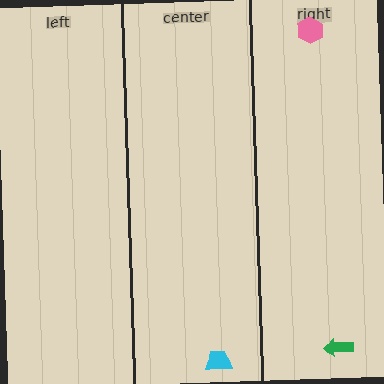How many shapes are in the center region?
1.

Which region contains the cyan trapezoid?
The center region.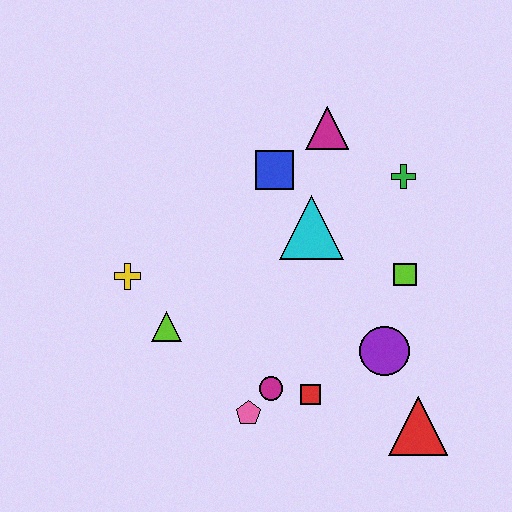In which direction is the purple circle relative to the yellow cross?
The purple circle is to the right of the yellow cross.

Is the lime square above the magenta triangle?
No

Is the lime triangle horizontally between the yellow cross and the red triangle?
Yes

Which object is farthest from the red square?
The magenta triangle is farthest from the red square.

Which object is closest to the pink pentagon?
The magenta circle is closest to the pink pentagon.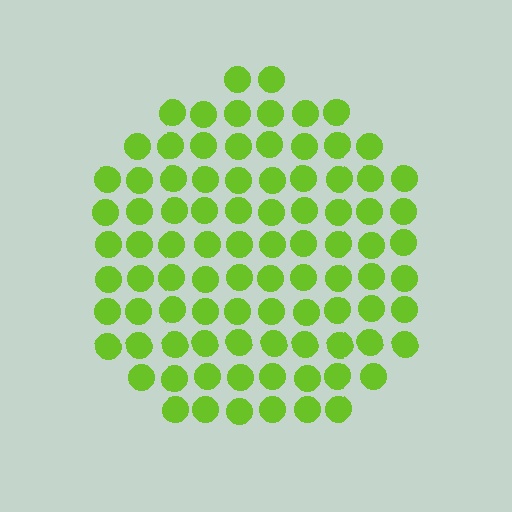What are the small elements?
The small elements are circles.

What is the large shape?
The large shape is a circle.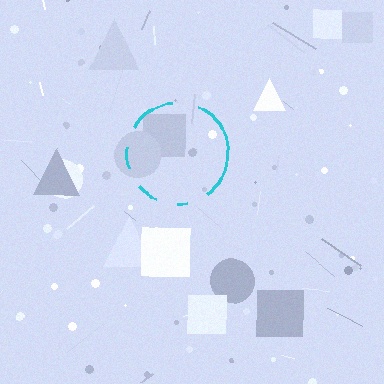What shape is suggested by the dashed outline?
The dashed outline suggests a circle.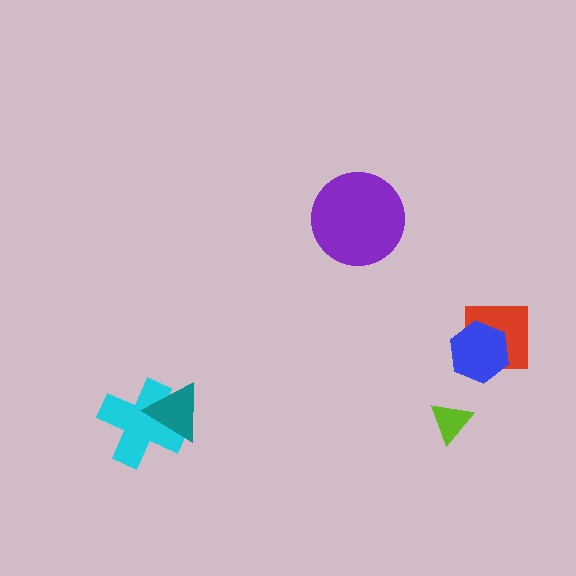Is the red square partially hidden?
Yes, it is partially covered by another shape.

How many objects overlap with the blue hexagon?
1 object overlaps with the blue hexagon.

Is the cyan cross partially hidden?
Yes, it is partially covered by another shape.